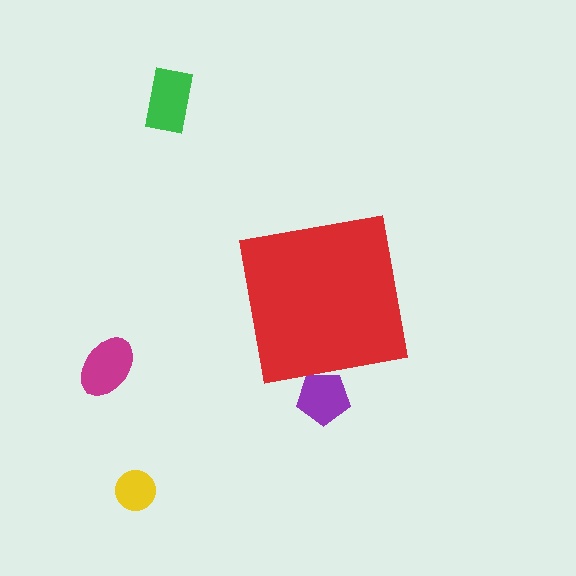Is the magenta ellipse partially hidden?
No, the magenta ellipse is fully visible.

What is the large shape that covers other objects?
A red square.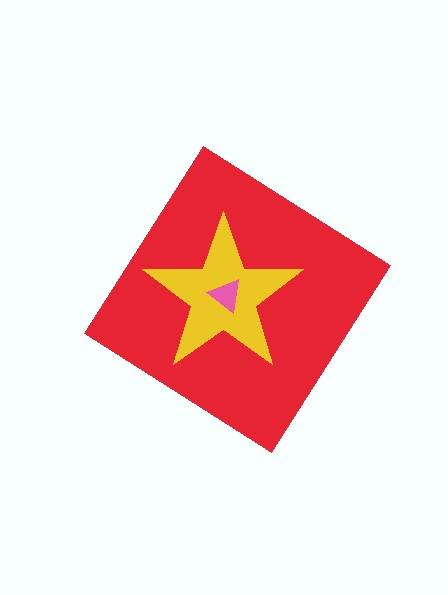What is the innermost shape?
The pink triangle.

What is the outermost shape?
The red diamond.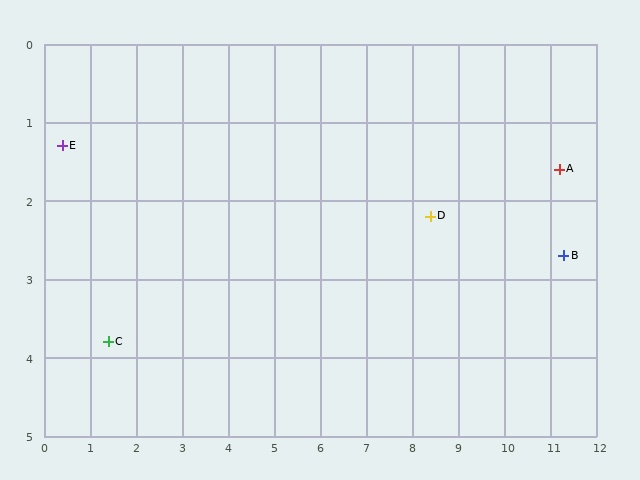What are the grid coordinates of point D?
Point D is at approximately (8.4, 2.2).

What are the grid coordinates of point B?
Point B is at approximately (11.3, 2.7).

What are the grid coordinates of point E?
Point E is at approximately (0.4, 1.3).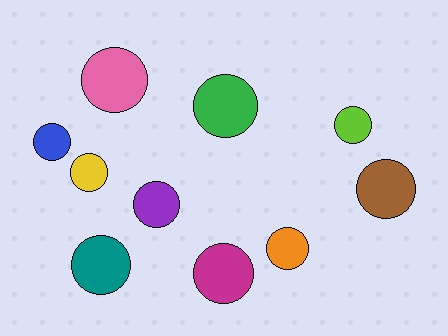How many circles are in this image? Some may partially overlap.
There are 10 circles.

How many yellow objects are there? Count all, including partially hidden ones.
There is 1 yellow object.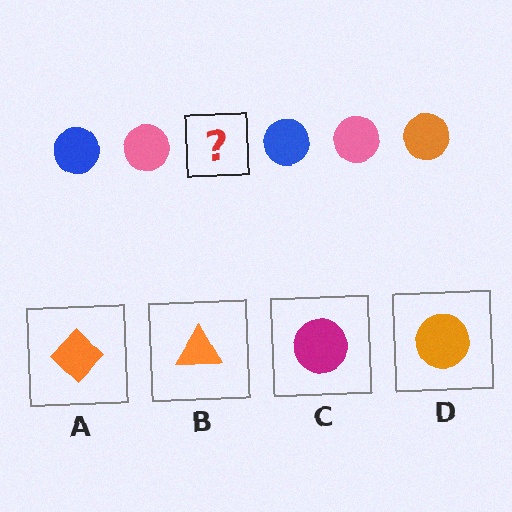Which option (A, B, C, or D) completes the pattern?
D.